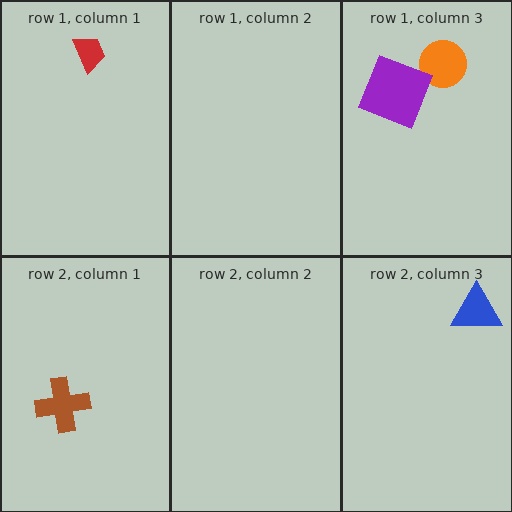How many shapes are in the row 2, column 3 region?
1.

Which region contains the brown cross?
The row 2, column 1 region.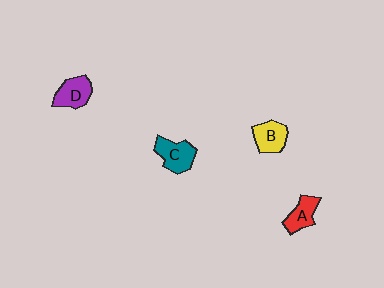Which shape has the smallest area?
Shape A (red).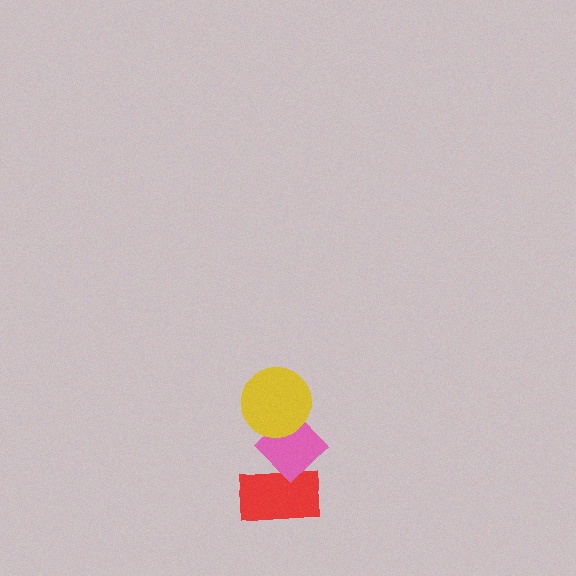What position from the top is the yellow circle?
The yellow circle is 1st from the top.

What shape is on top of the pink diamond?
The yellow circle is on top of the pink diamond.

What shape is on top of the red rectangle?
The pink diamond is on top of the red rectangle.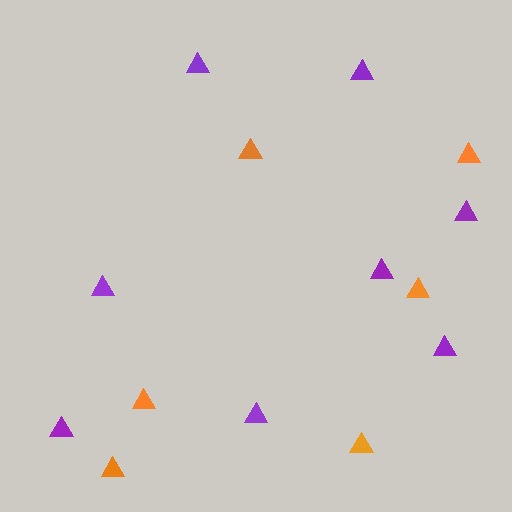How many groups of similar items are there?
There are 2 groups: one group of orange triangles (6) and one group of purple triangles (8).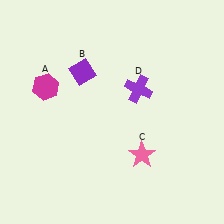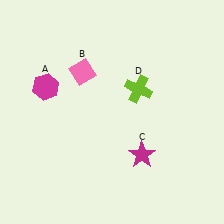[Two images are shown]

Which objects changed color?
B changed from purple to pink. C changed from pink to magenta. D changed from purple to lime.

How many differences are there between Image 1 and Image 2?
There are 3 differences between the two images.